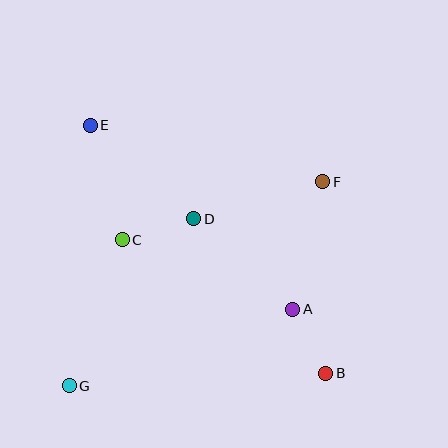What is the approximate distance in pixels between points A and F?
The distance between A and F is approximately 131 pixels.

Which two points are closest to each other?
Points A and B are closest to each other.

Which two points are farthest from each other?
Points B and E are farthest from each other.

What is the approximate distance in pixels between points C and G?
The distance between C and G is approximately 155 pixels.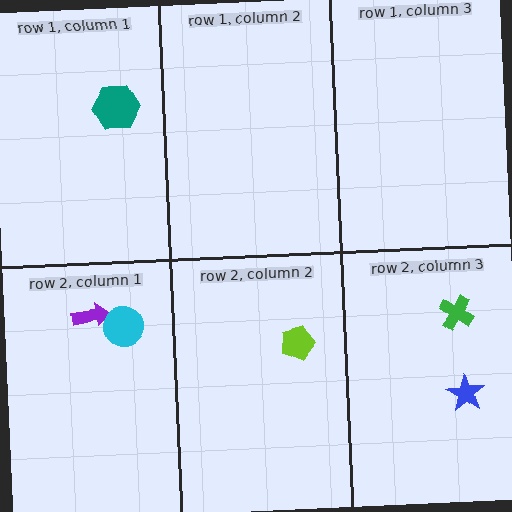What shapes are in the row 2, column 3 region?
The blue star, the green cross.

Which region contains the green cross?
The row 2, column 3 region.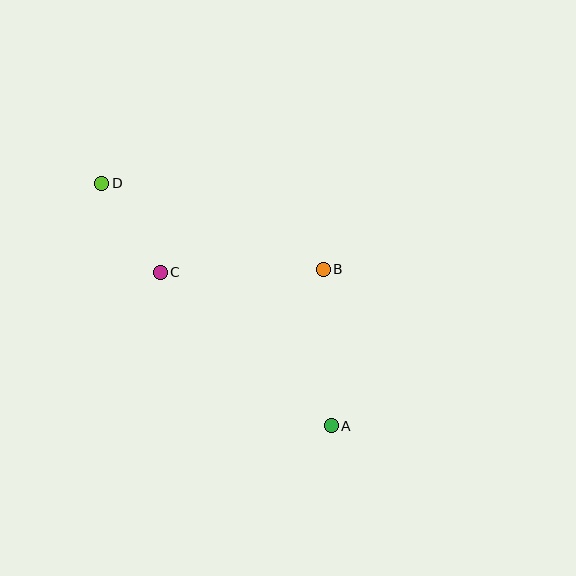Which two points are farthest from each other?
Points A and D are farthest from each other.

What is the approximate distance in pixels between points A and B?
The distance between A and B is approximately 157 pixels.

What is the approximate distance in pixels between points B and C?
The distance between B and C is approximately 163 pixels.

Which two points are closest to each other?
Points C and D are closest to each other.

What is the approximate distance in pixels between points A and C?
The distance between A and C is approximately 230 pixels.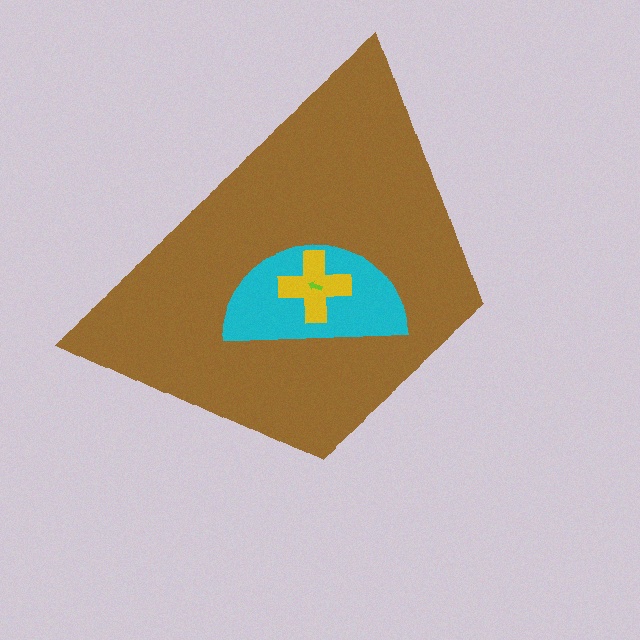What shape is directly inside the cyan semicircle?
The yellow cross.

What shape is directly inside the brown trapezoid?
The cyan semicircle.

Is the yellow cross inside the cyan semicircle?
Yes.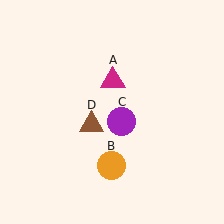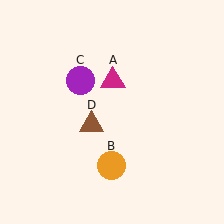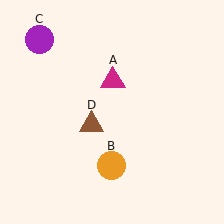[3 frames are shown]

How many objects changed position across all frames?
1 object changed position: purple circle (object C).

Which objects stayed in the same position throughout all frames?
Magenta triangle (object A) and orange circle (object B) and brown triangle (object D) remained stationary.